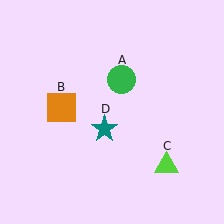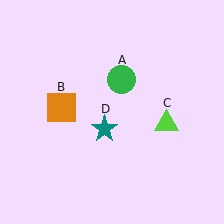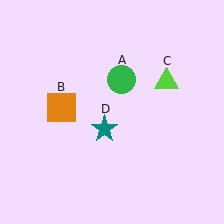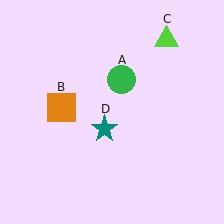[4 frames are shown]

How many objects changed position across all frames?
1 object changed position: lime triangle (object C).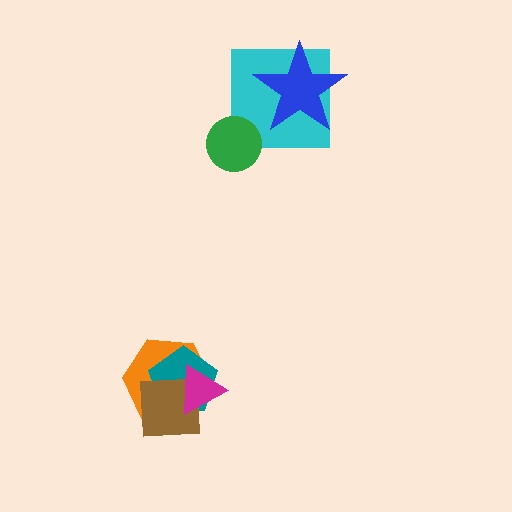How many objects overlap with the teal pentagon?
3 objects overlap with the teal pentagon.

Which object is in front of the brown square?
The magenta triangle is in front of the brown square.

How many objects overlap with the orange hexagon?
3 objects overlap with the orange hexagon.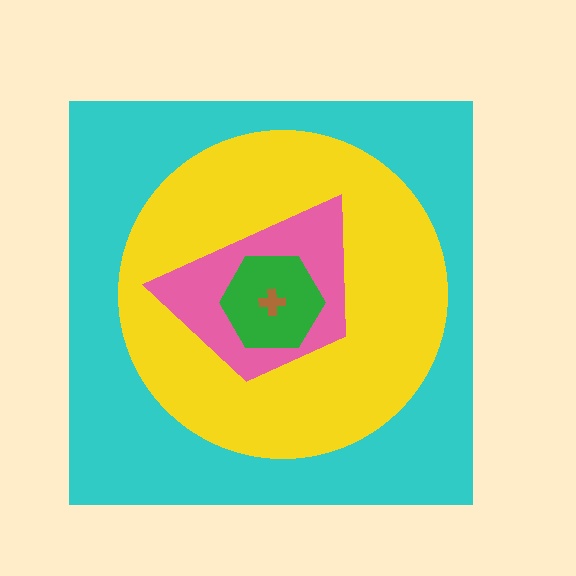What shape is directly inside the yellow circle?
The pink trapezoid.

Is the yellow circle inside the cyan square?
Yes.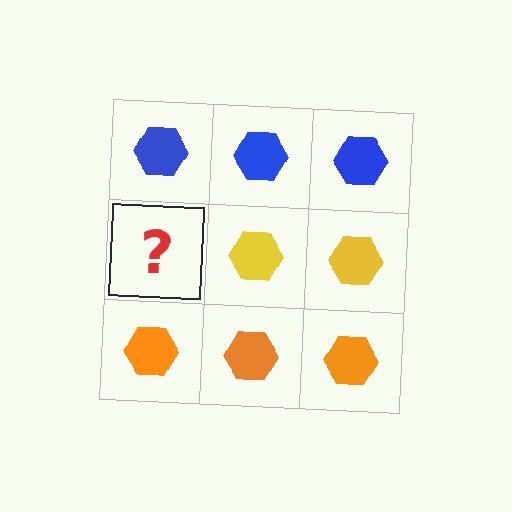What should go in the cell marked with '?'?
The missing cell should contain a yellow hexagon.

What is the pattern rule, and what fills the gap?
The rule is that each row has a consistent color. The gap should be filled with a yellow hexagon.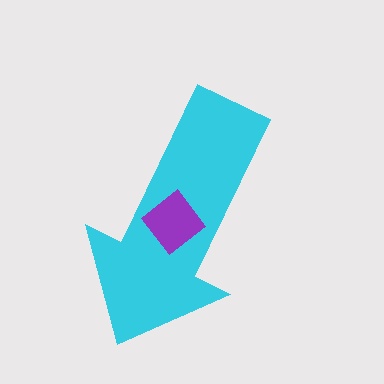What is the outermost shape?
The cyan arrow.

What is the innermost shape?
The purple diamond.